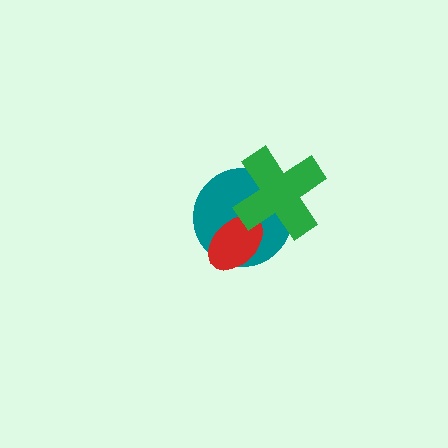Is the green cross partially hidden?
No, no other shape covers it.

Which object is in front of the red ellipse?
The green cross is in front of the red ellipse.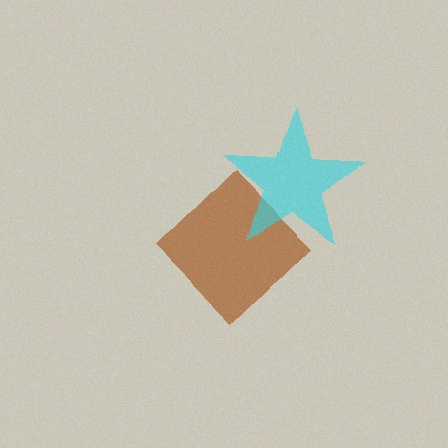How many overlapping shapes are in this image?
There are 2 overlapping shapes in the image.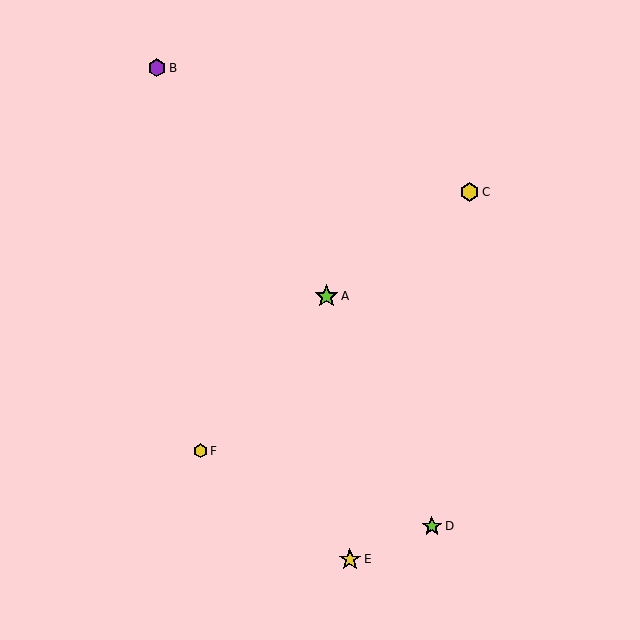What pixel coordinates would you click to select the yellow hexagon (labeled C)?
Click at (470, 192) to select the yellow hexagon C.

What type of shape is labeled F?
Shape F is a yellow hexagon.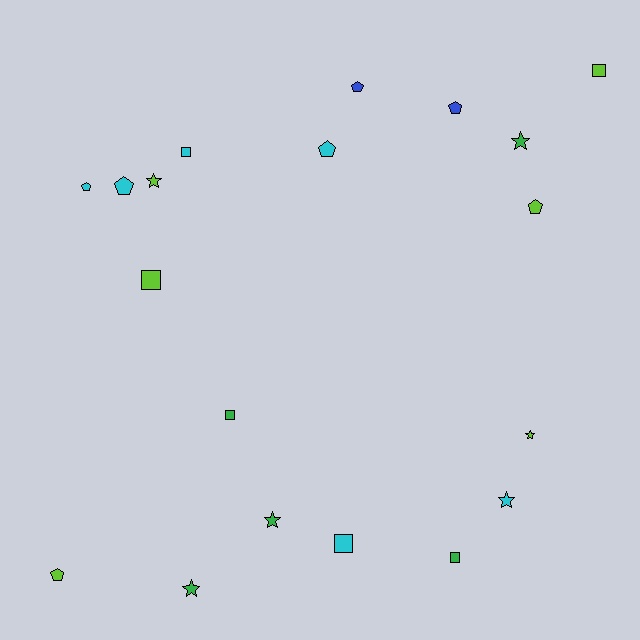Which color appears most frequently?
Cyan, with 6 objects.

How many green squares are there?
There are 2 green squares.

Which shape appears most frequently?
Pentagon, with 7 objects.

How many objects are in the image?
There are 19 objects.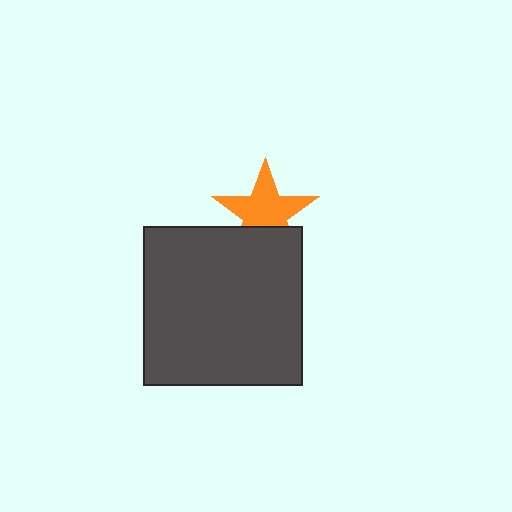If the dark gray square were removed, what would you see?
You would see the complete orange star.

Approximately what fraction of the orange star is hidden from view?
Roughly 31% of the orange star is hidden behind the dark gray square.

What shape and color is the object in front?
The object in front is a dark gray square.